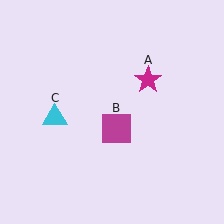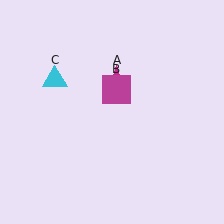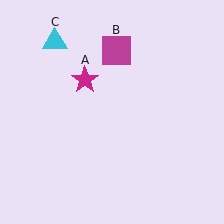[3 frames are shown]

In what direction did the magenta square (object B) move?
The magenta square (object B) moved up.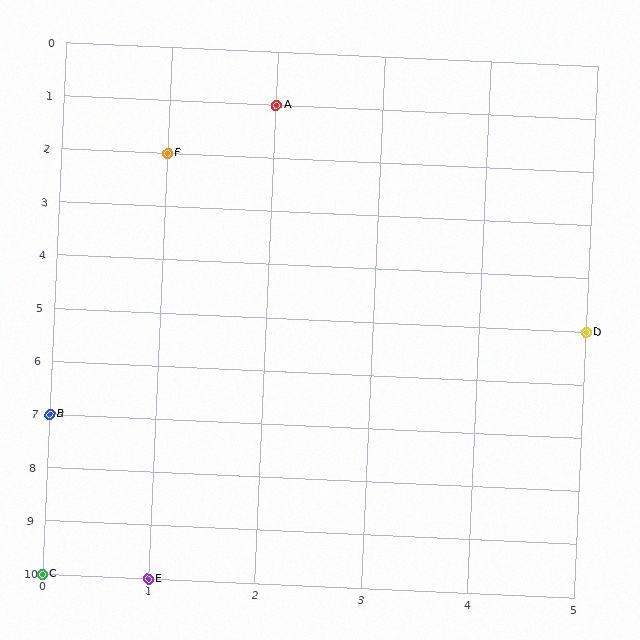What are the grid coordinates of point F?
Point F is at grid coordinates (1, 2).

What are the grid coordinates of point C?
Point C is at grid coordinates (0, 10).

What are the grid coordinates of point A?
Point A is at grid coordinates (2, 1).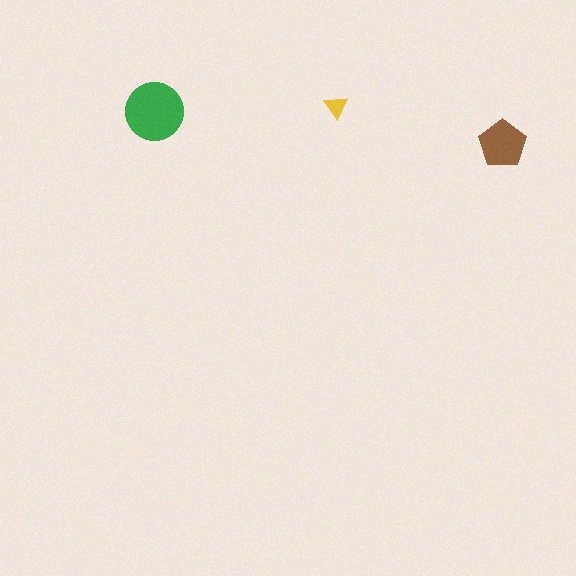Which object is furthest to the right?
The brown pentagon is rightmost.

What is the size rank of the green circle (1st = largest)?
1st.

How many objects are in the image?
There are 3 objects in the image.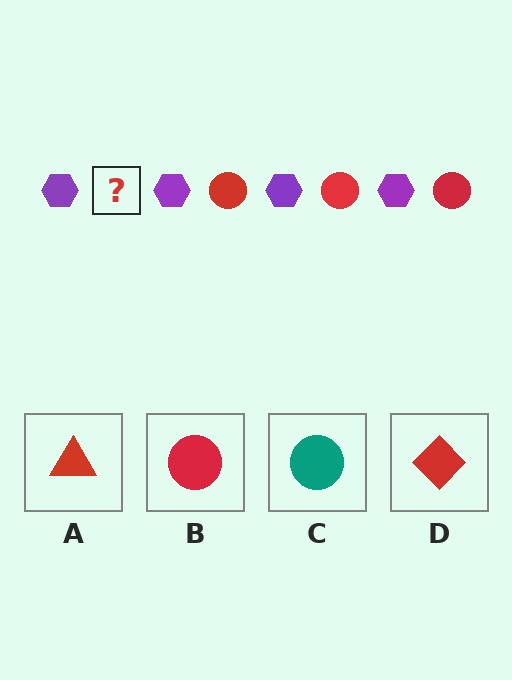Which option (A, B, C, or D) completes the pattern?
B.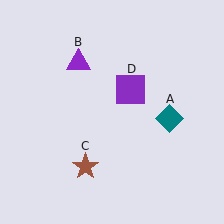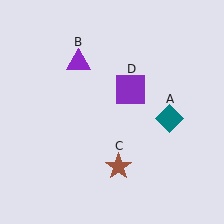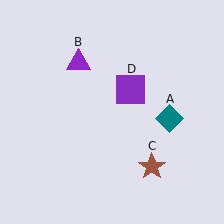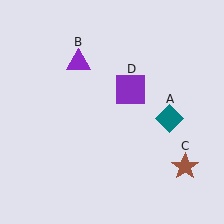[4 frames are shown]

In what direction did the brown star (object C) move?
The brown star (object C) moved right.